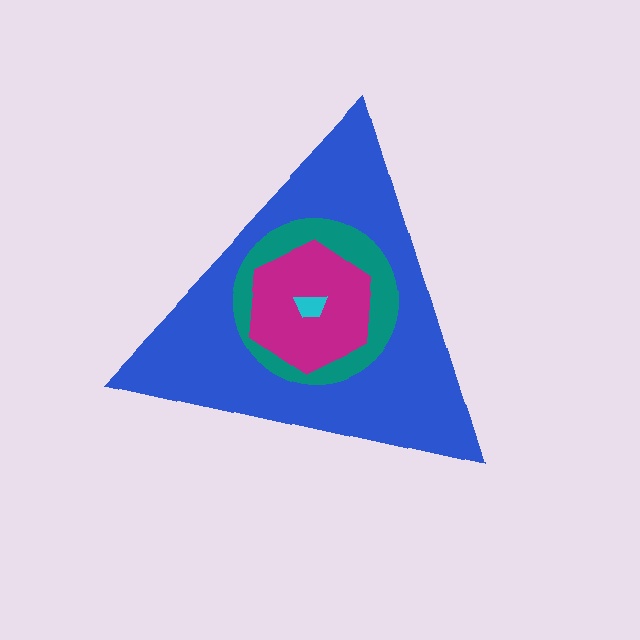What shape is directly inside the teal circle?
The magenta hexagon.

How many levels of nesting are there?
4.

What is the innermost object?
The cyan trapezoid.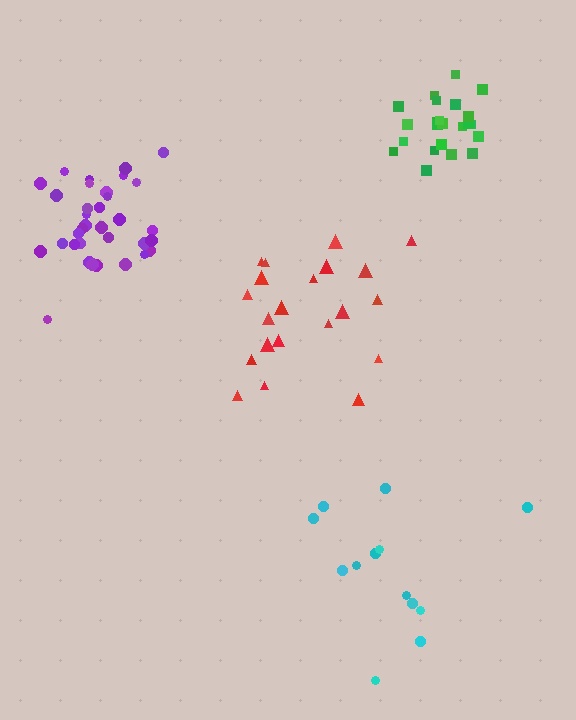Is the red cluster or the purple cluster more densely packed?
Purple.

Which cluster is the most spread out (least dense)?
Cyan.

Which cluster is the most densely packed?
Green.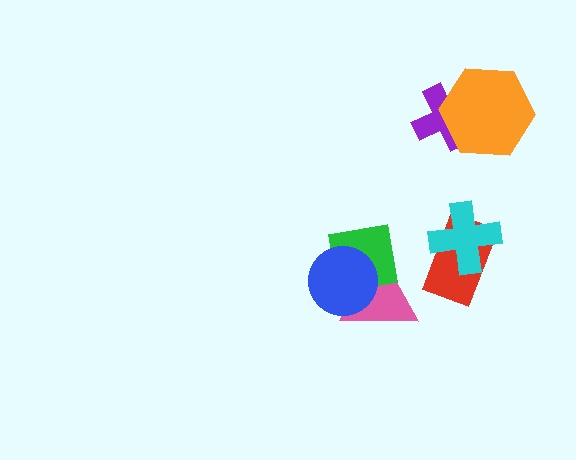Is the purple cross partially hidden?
Yes, it is partially covered by another shape.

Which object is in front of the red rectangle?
The cyan cross is in front of the red rectangle.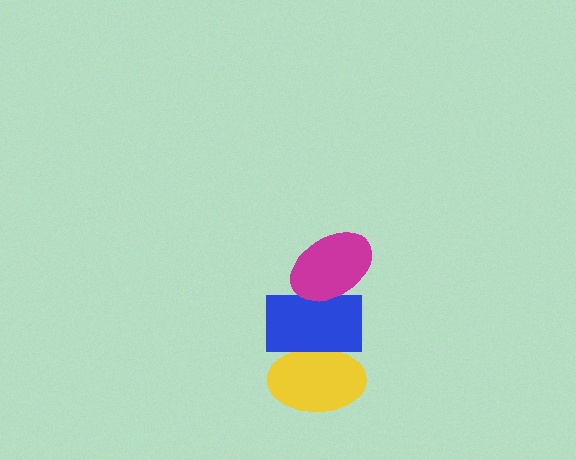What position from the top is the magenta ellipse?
The magenta ellipse is 1st from the top.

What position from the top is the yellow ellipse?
The yellow ellipse is 3rd from the top.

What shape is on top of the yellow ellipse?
The blue rectangle is on top of the yellow ellipse.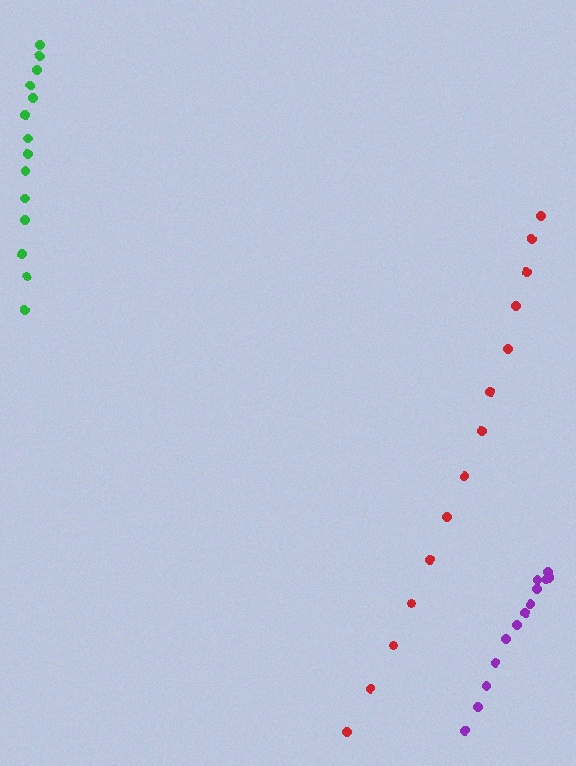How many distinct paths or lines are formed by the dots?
There are 3 distinct paths.